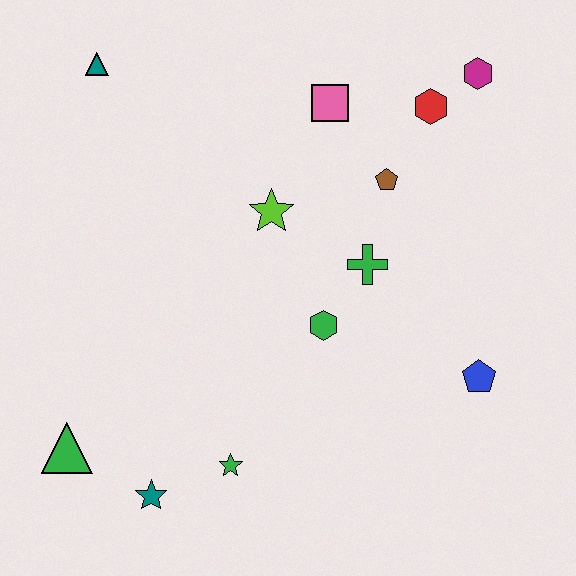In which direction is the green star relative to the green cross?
The green star is below the green cross.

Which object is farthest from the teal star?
The magenta hexagon is farthest from the teal star.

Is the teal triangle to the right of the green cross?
No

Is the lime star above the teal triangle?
No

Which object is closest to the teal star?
The green star is closest to the teal star.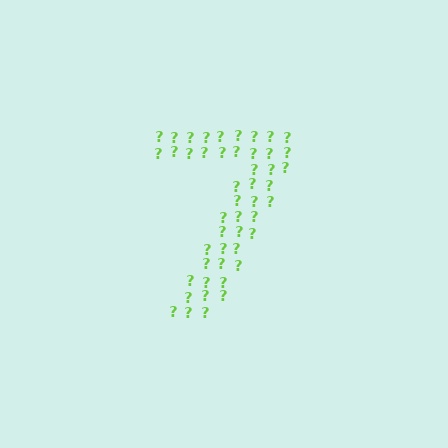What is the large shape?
The large shape is the digit 7.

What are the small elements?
The small elements are question marks.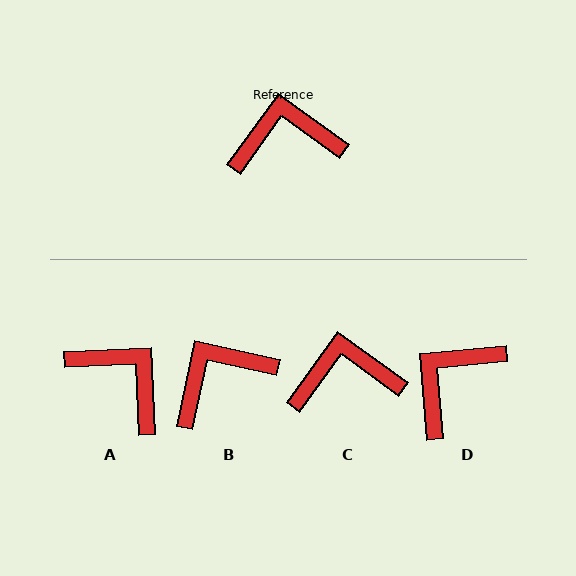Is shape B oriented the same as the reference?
No, it is off by about 24 degrees.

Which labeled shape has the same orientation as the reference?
C.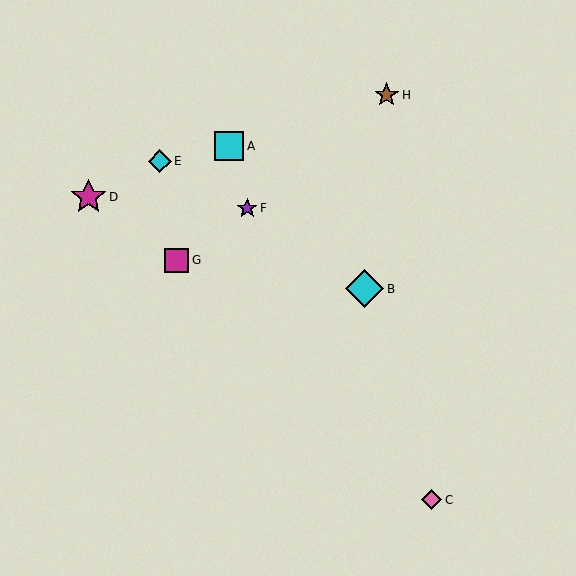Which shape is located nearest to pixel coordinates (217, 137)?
The cyan square (labeled A) at (229, 146) is nearest to that location.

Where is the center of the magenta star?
The center of the magenta star is at (88, 197).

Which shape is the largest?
The cyan diamond (labeled B) is the largest.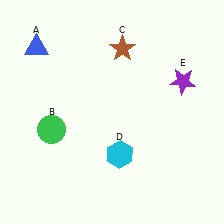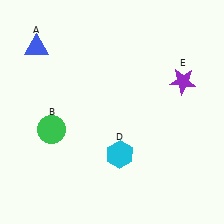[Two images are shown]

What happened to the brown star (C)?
The brown star (C) was removed in Image 2. It was in the top-right area of Image 1.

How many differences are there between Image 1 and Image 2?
There is 1 difference between the two images.